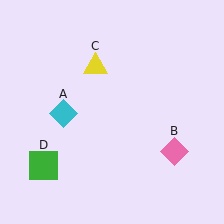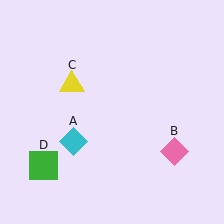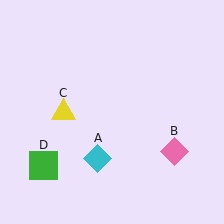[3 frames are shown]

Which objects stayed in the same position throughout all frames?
Pink diamond (object B) and green square (object D) remained stationary.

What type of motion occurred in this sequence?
The cyan diamond (object A), yellow triangle (object C) rotated counterclockwise around the center of the scene.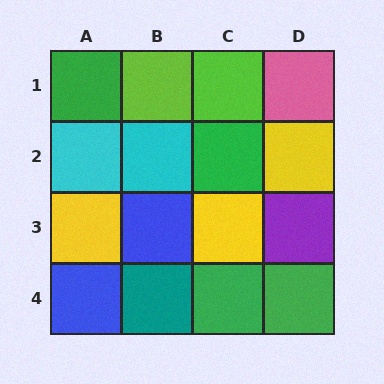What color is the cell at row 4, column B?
Teal.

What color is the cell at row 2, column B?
Cyan.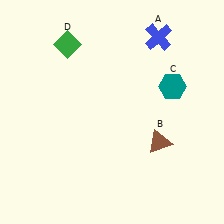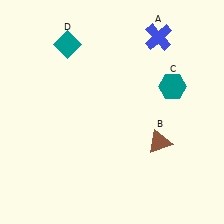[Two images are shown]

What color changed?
The diamond (D) changed from green in Image 1 to teal in Image 2.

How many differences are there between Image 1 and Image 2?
There is 1 difference between the two images.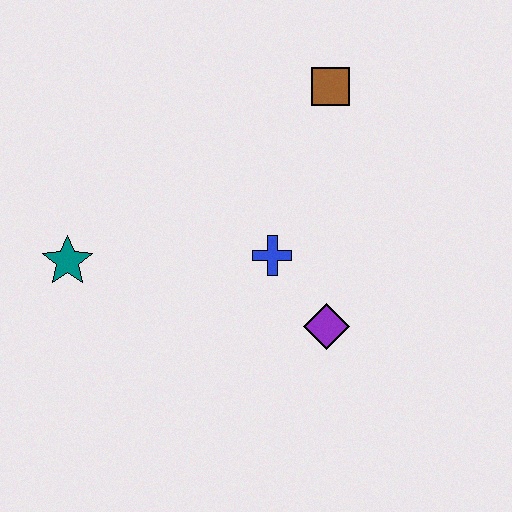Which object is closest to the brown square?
The blue cross is closest to the brown square.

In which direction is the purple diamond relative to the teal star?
The purple diamond is to the right of the teal star.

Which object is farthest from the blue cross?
The teal star is farthest from the blue cross.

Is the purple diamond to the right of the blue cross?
Yes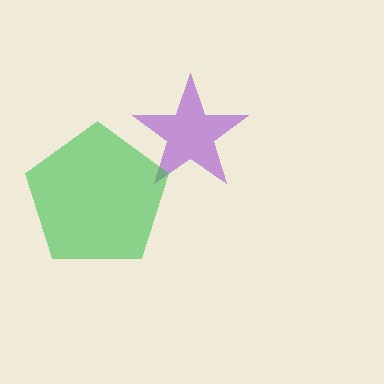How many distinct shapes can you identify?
There are 2 distinct shapes: a purple star, a green pentagon.